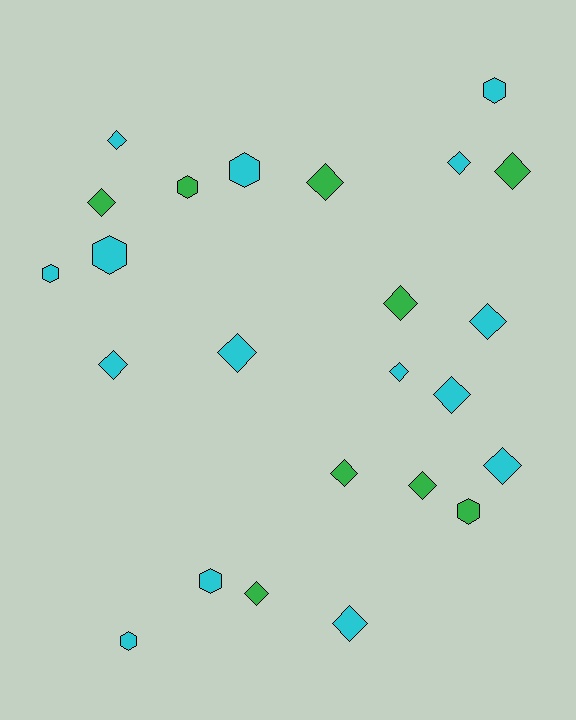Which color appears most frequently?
Cyan, with 15 objects.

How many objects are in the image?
There are 24 objects.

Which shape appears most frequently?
Diamond, with 16 objects.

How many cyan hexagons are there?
There are 6 cyan hexagons.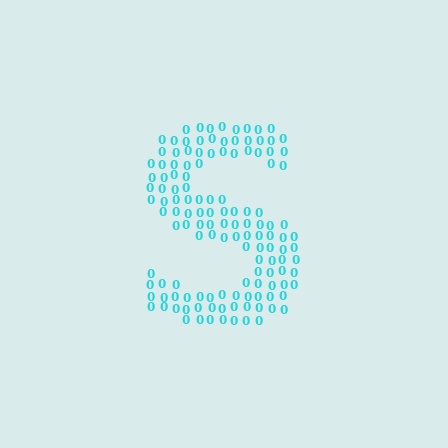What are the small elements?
The small elements are digit 0's.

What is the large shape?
The large shape is the letter S.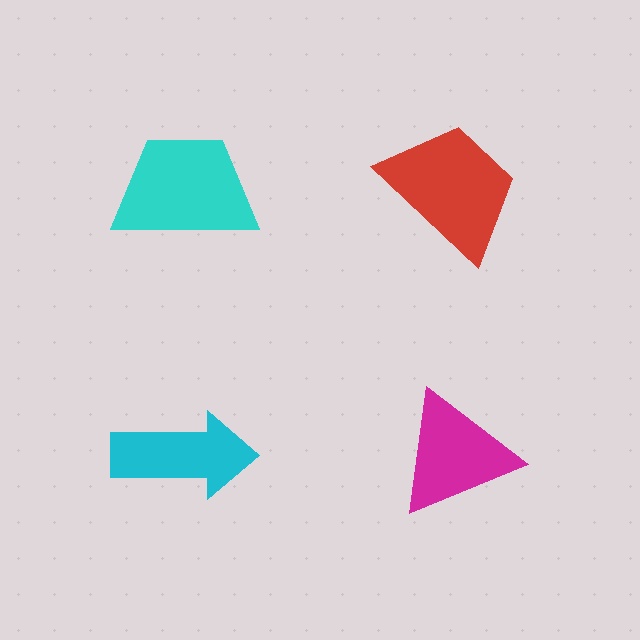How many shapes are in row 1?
2 shapes.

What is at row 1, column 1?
A cyan trapezoid.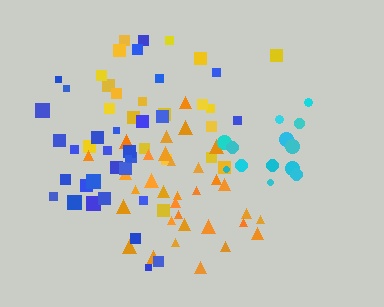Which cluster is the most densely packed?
Cyan.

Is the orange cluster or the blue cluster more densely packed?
Orange.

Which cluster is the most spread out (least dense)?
Yellow.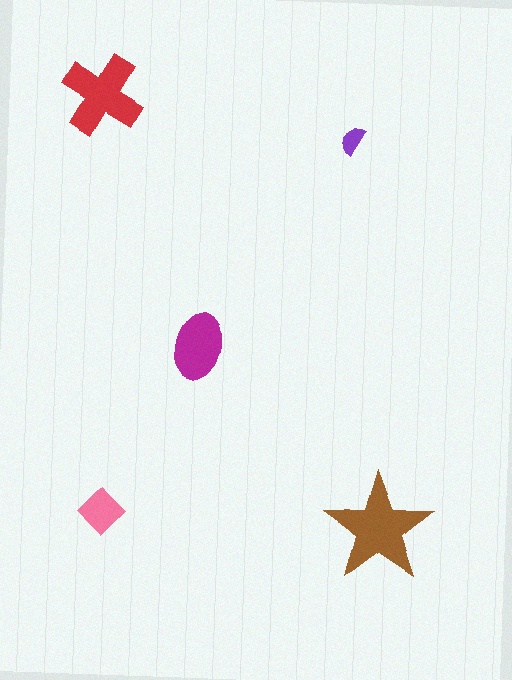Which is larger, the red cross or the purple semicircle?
The red cross.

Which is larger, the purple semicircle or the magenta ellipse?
The magenta ellipse.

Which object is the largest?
The brown star.